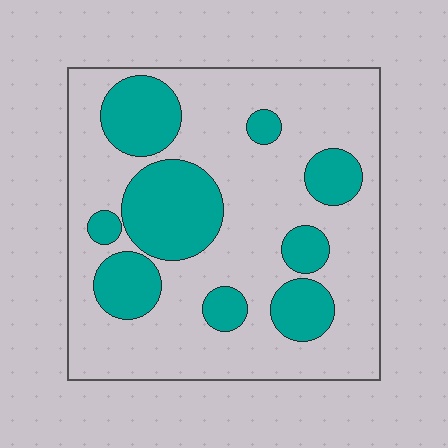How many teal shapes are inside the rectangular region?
9.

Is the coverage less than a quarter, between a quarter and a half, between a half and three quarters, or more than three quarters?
Between a quarter and a half.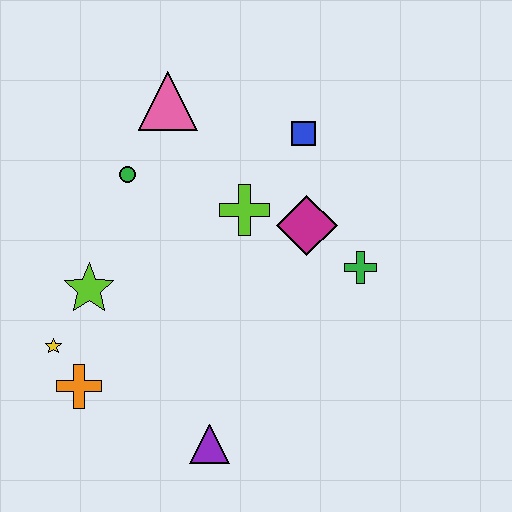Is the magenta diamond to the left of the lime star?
No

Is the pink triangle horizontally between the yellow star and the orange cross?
No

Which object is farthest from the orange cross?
The blue square is farthest from the orange cross.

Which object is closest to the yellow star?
The orange cross is closest to the yellow star.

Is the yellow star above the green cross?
No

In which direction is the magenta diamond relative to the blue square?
The magenta diamond is below the blue square.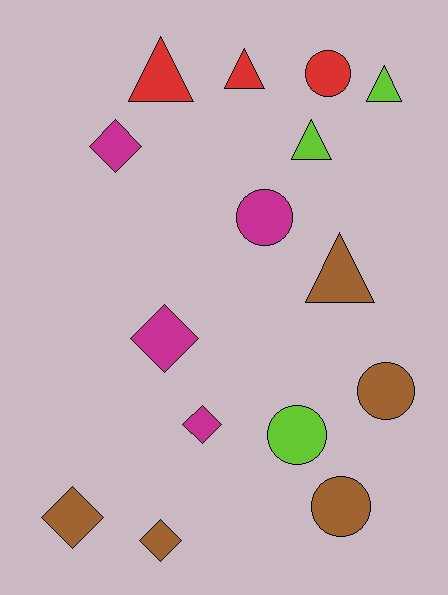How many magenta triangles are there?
There are no magenta triangles.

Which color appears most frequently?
Brown, with 5 objects.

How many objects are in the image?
There are 15 objects.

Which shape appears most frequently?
Circle, with 5 objects.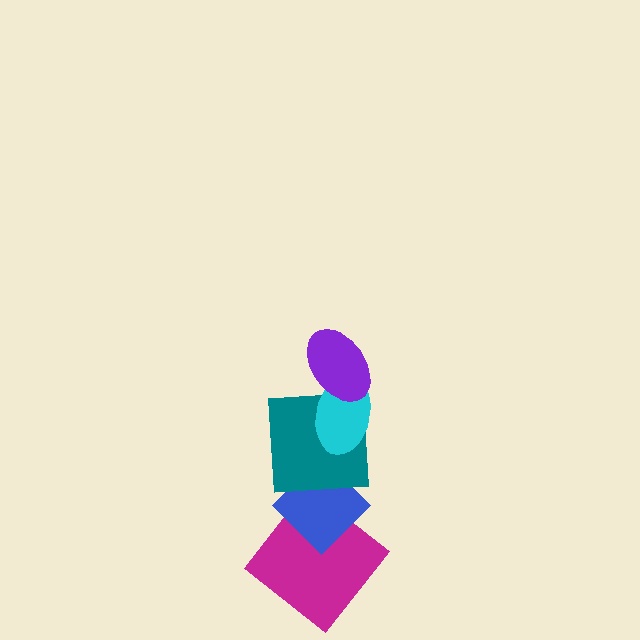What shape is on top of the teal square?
The cyan ellipse is on top of the teal square.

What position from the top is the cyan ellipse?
The cyan ellipse is 2nd from the top.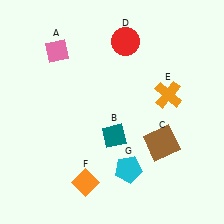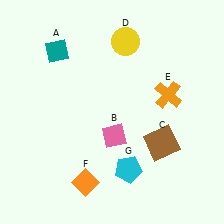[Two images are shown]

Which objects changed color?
A changed from pink to teal. B changed from teal to pink. D changed from red to yellow.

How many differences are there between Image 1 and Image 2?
There are 3 differences between the two images.